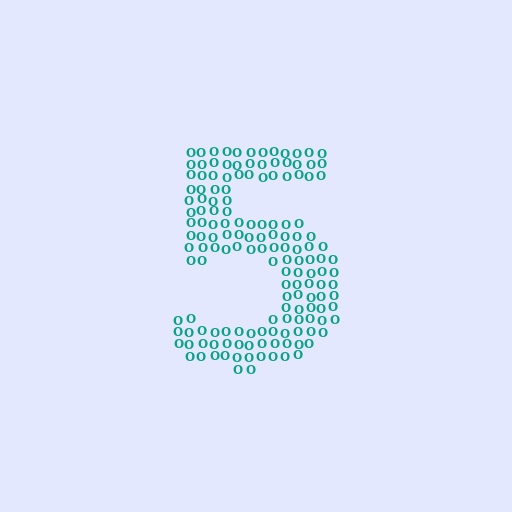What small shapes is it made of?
It is made of small letter O's.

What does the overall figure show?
The overall figure shows the digit 5.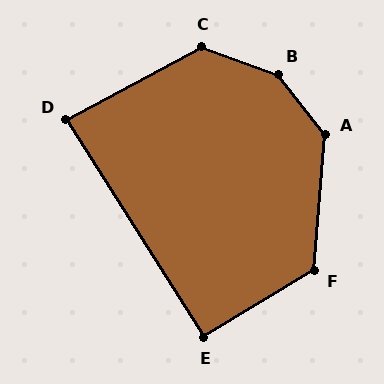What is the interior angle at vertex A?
Approximately 137 degrees (obtuse).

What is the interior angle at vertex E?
Approximately 91 degrees (approximately right).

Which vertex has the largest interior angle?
B, at approximately 148 degrees.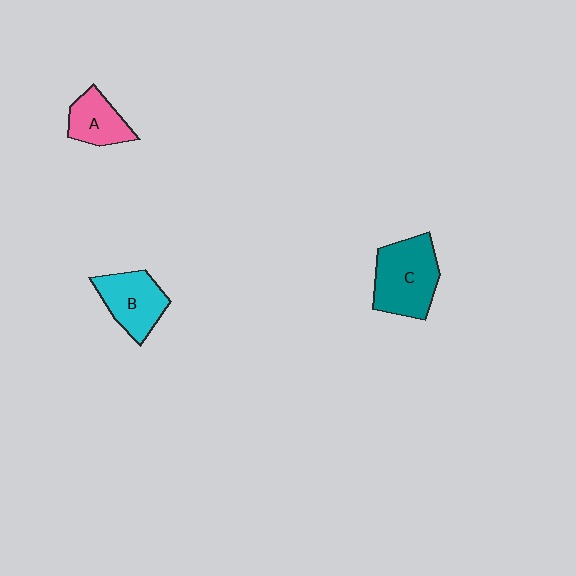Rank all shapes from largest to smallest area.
From largest to smallest: C (teal), B (cyan), A (pink).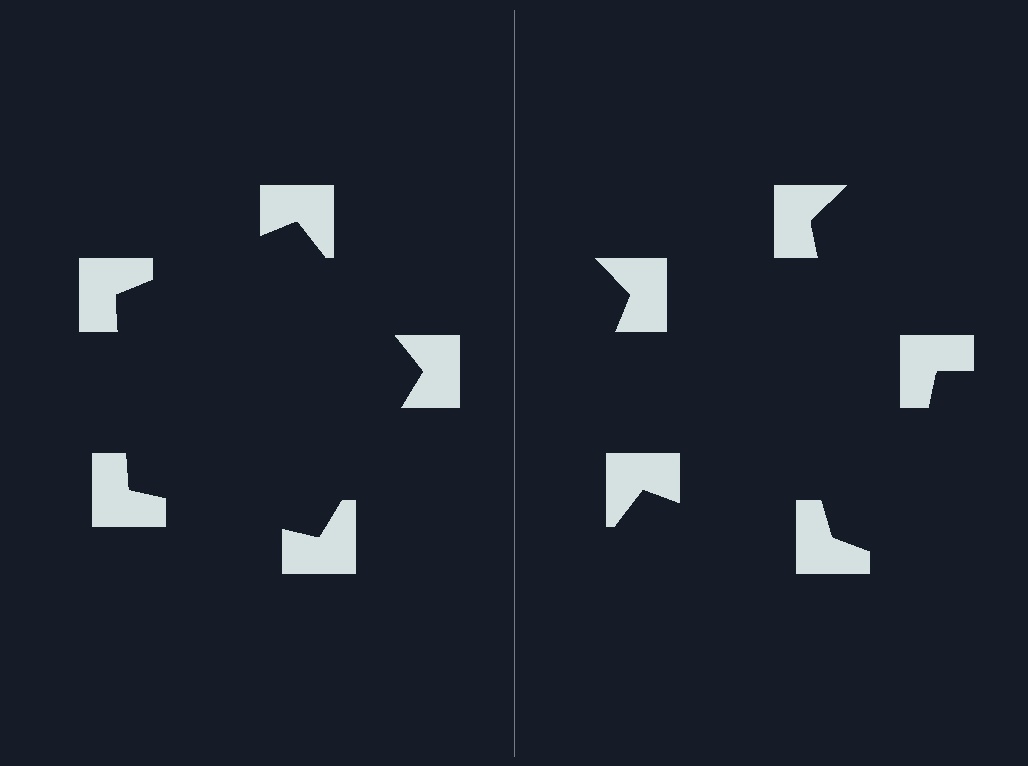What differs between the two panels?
The notched squares are positioned identically on both sides; only the wedge orientations differ. On the left they align to a pentagon; on the right they are misaligned.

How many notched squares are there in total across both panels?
10 — 5 on each side.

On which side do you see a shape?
An illusory pentagon appears on the left side. On the right side the wedge cuts are rotated, so no coherent shape forms.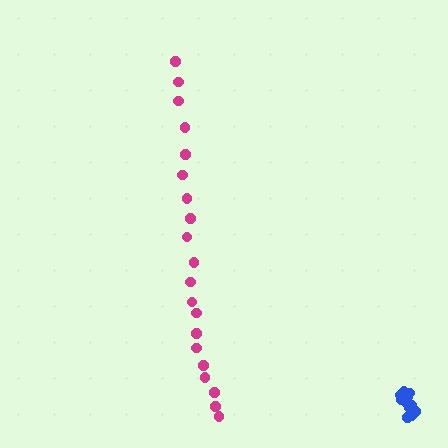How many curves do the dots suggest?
There are 2 distinct paths.